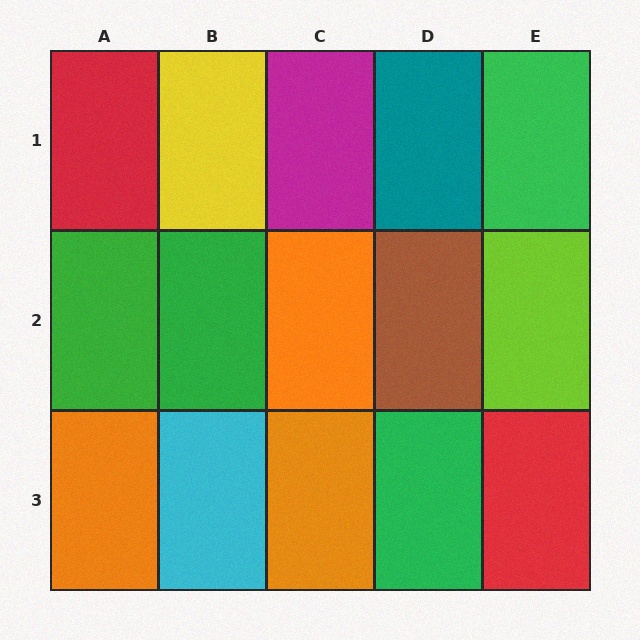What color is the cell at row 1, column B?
Yellow.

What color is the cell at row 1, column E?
Green.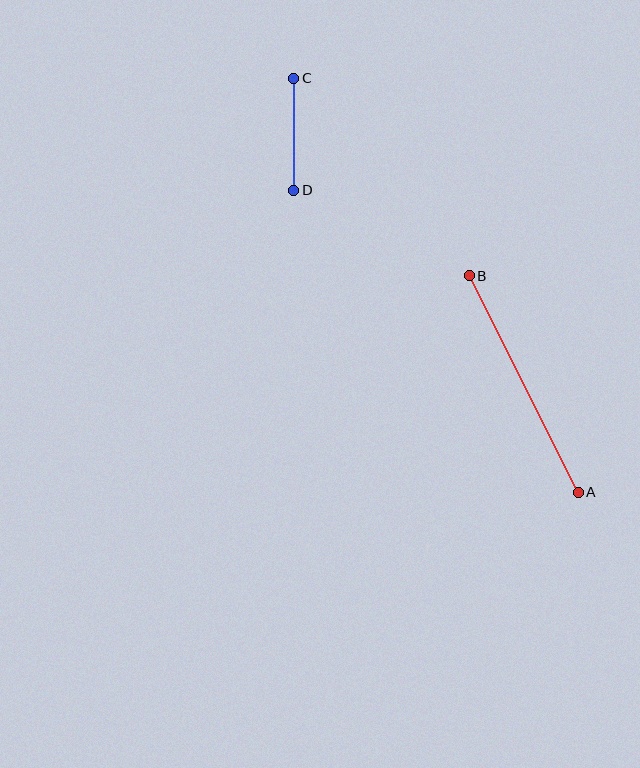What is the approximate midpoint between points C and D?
The midpoint is at approximately (294, 134) pixels.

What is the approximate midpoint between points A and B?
The midpoint is at approximately (524, 384) pixels.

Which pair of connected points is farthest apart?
Points A and B are farthest apart.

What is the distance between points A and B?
The distance is approximately 242 pixels.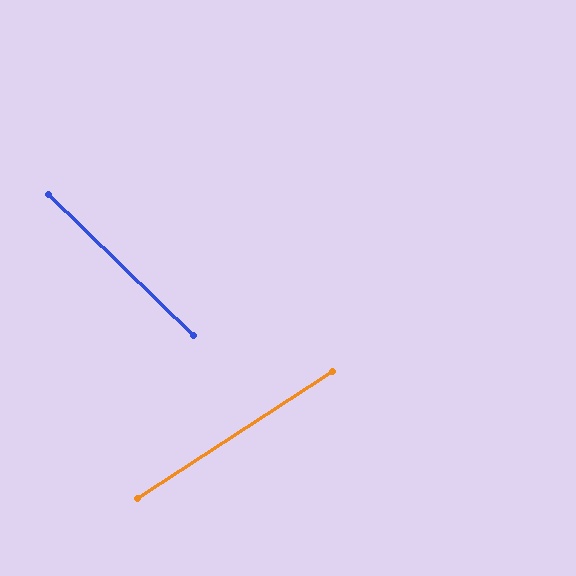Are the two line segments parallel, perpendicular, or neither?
Neither parallel nor perpendicular — they differ by about 77°.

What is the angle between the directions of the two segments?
Approximately 77 degrees.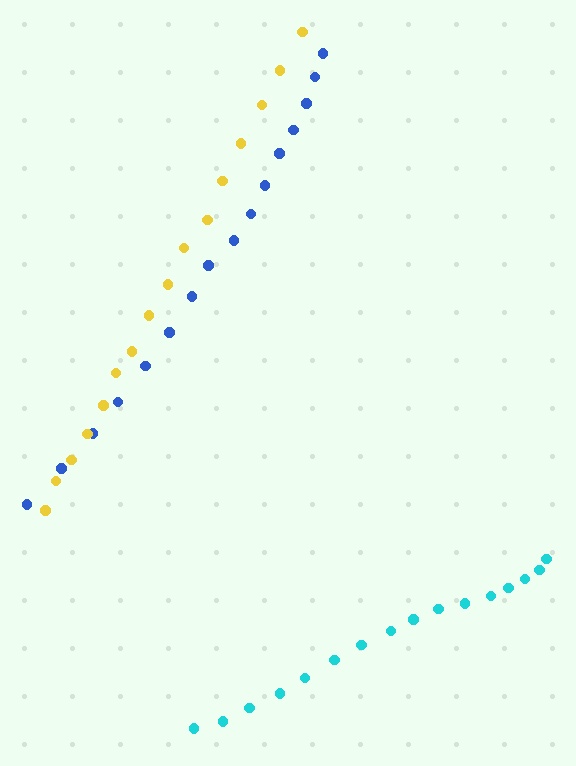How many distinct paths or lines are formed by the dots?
There are 3 distinct paths.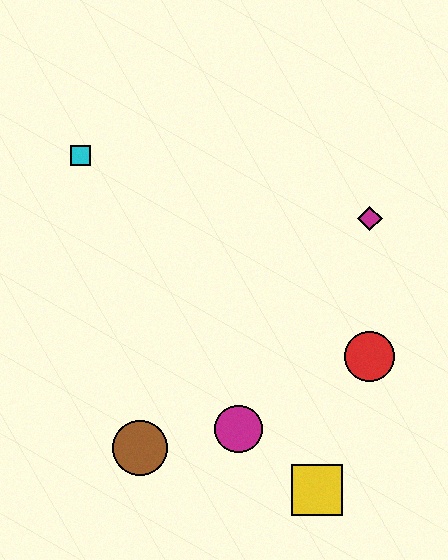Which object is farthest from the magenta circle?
The cyan square is farthest from the magenta circle.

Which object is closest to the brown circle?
The magenta circle is closest to the brown circle.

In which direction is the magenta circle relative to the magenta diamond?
The magenta circle is below the magenta diamond.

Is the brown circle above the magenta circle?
No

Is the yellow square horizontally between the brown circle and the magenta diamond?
Yes